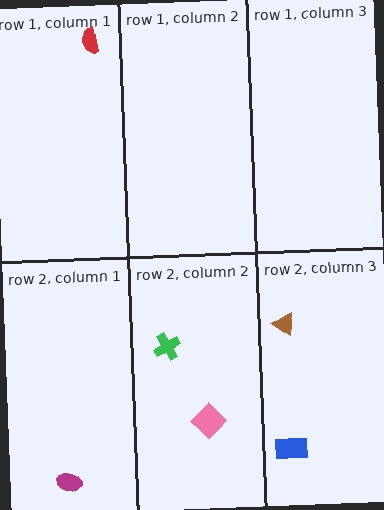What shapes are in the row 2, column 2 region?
The pink diamond, the green cross.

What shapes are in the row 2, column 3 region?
The brown triangle, the blue rectangle.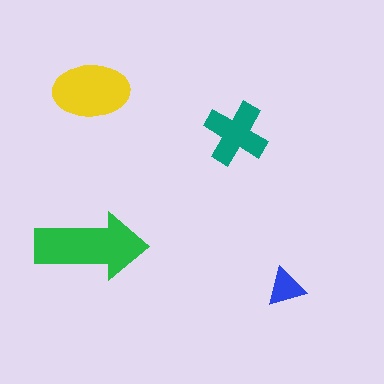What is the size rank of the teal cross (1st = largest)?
3rd.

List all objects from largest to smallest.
The green arrow, the yellow ellipse, the teal cross, the blue triangle.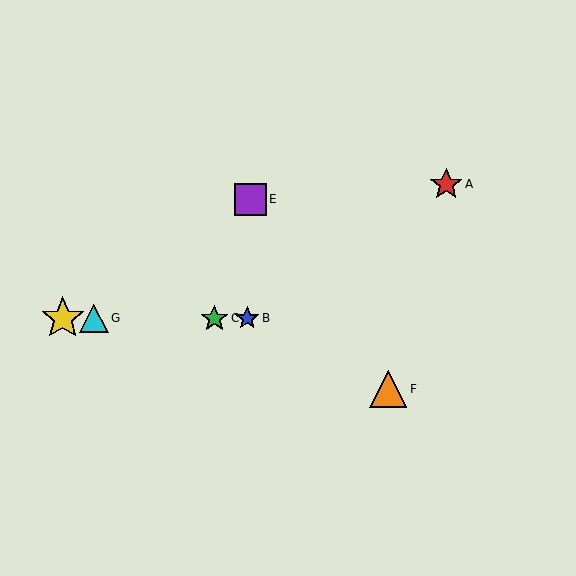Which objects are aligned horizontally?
Objects B, C, D, G are aligned horizontally.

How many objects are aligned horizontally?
4 objects (B, C, D, G) are aligned horizontally.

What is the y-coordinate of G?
Object G is at y≈318.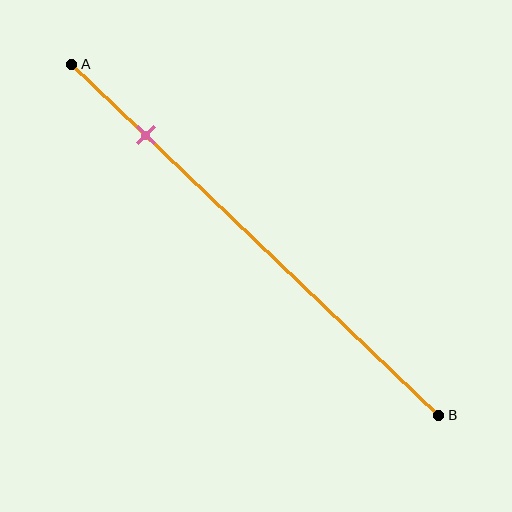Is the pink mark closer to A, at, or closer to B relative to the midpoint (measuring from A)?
The pink mark is closer to point A than the midpoint of segment AB.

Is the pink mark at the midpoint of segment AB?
No, the mark is at about 20% from A, not at the 50% midpoint.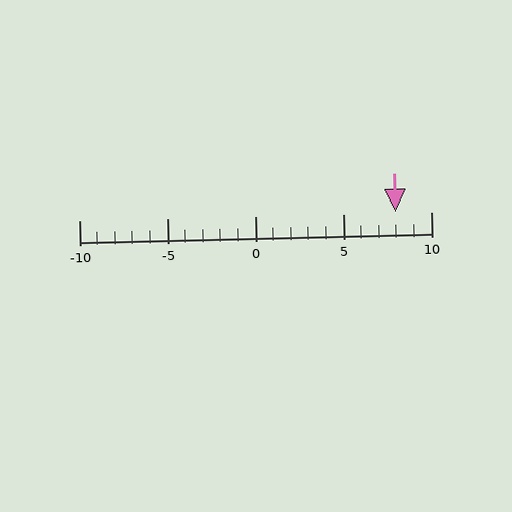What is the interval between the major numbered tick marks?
The major tick marks are spaced 5 units apart.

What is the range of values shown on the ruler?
The ruler shows values from -10 to 10.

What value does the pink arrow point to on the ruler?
The pink arrow points to approximately 8.